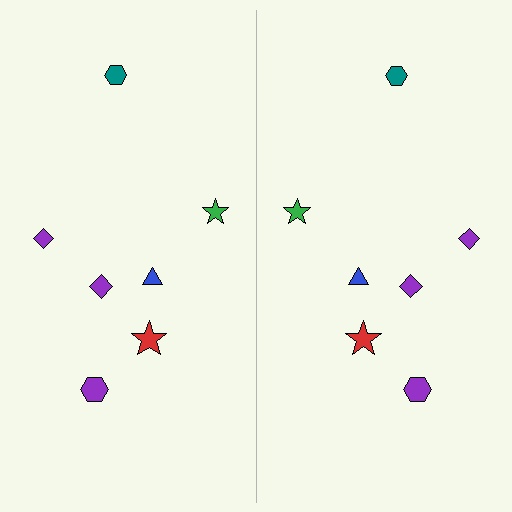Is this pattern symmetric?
Yes, this pattern has bilateral (reflection) symmetry.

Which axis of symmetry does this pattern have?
The pattern has a vertical axis of symmetry running through the center of the image.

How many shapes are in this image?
There are 14 shapes in this image.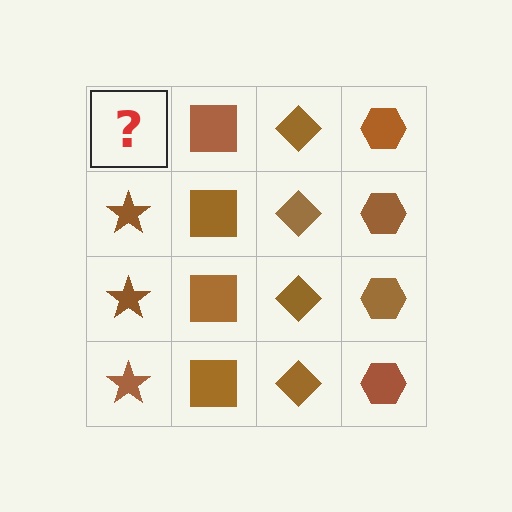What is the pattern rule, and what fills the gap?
The rule is that each column has a consistent shape. The gap should be filled with a brown star.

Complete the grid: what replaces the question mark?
The question mark should be replaced with a brown star.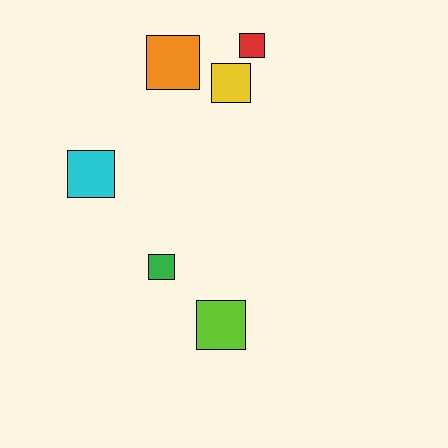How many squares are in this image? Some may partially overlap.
There are 6 squares.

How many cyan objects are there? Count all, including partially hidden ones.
There is 1 cyan object.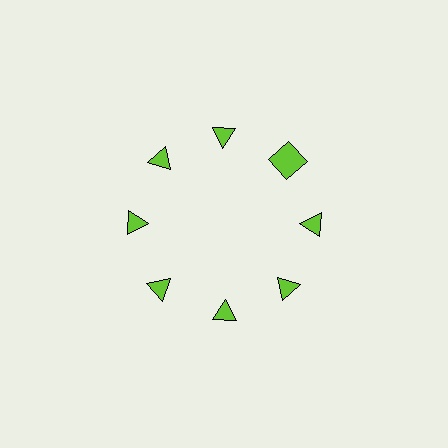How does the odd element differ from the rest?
It has a different shape: square instead of triangle.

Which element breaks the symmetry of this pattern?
The lime square at roughly the 2 o'clock position breaks the symmetry. All other shapes are lime triangles.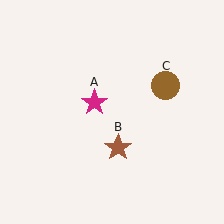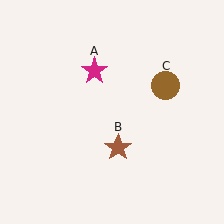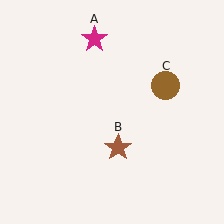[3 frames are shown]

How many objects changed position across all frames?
1 object changed position: magenta star (object A).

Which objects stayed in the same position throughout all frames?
Brown star (object B) and brown circle (object C) remained stationary.